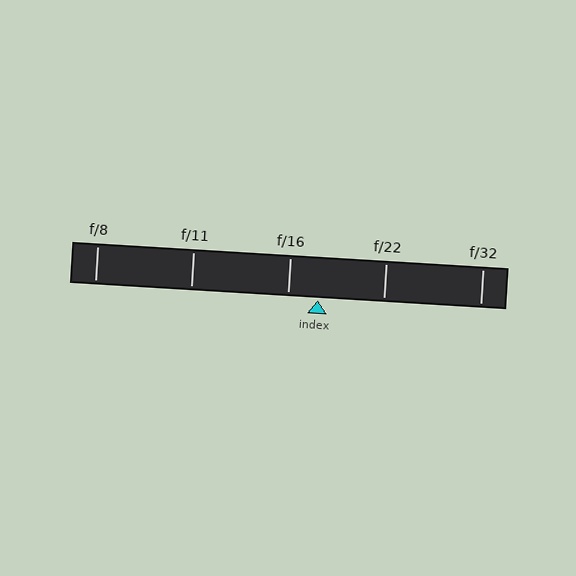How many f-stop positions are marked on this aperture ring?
There are 5 f-stop positions marked.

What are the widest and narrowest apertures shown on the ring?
The widest aperture shown is f/8 and the narrowest is f/32.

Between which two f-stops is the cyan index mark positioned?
The index mark is between f/16 and f/22.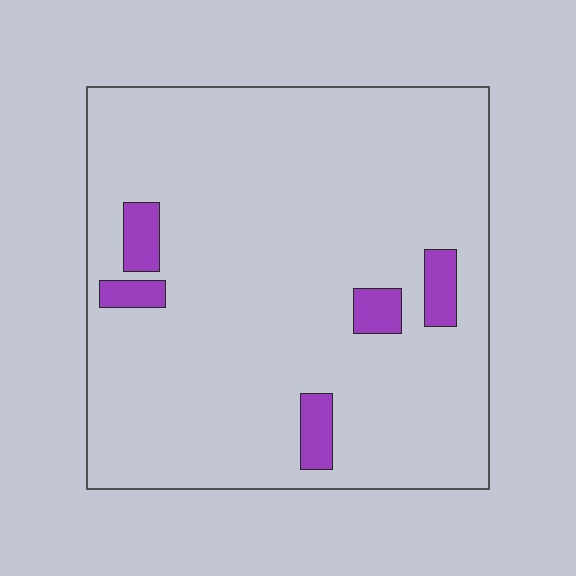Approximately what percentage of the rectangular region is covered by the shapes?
Approximately 5%.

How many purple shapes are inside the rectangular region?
5.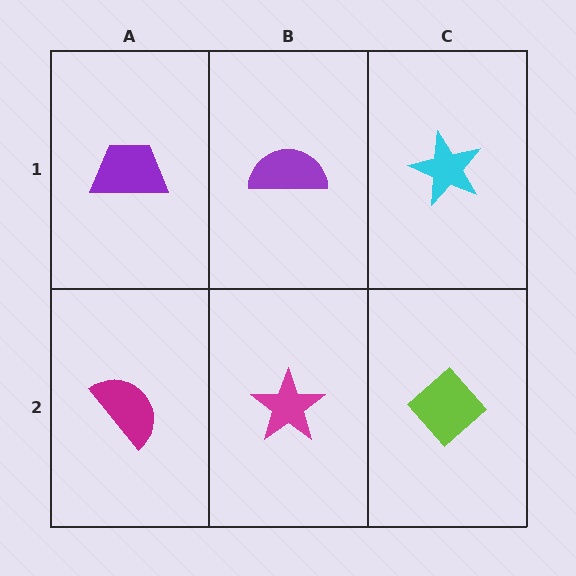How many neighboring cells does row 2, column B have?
3.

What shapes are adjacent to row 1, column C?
A lime diamond (row 2, column C), a purple semicircle (row 1, column B).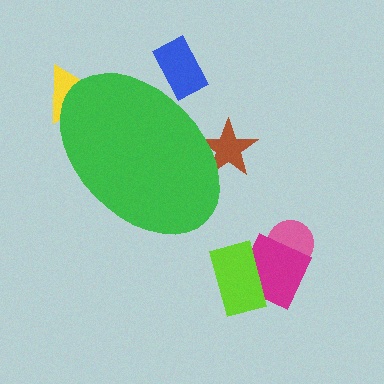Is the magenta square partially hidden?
No, the magenta square is fully visible.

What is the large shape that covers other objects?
A green ellipse.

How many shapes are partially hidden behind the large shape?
3 shapes are partially hidden.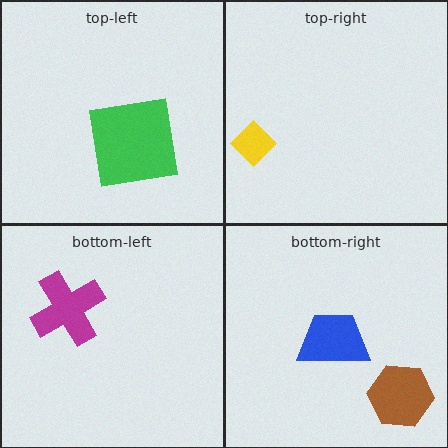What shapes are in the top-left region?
The green square.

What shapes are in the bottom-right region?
The brown hexagon, the blue trapezoid.